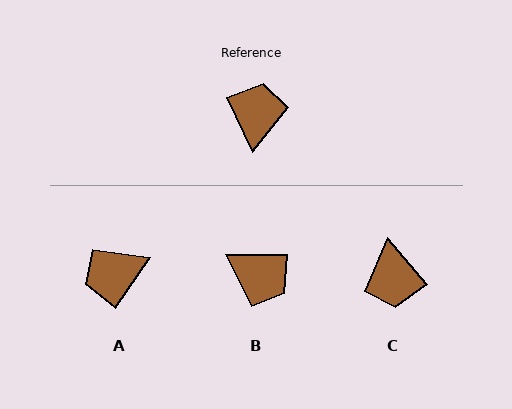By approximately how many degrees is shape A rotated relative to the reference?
Approximately 121 degrees counter-clockwise.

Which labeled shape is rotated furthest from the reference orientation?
C, about 164 degrees away.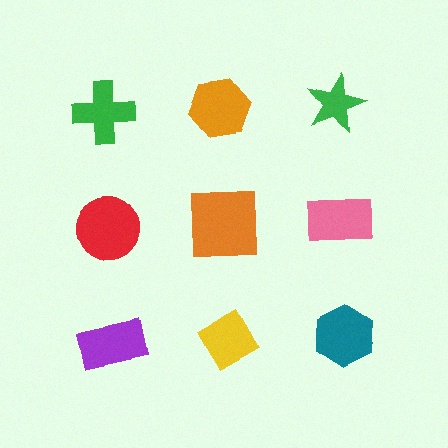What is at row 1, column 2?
An orange hexagon.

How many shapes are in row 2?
3 shapes.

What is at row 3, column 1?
A purple rectangle.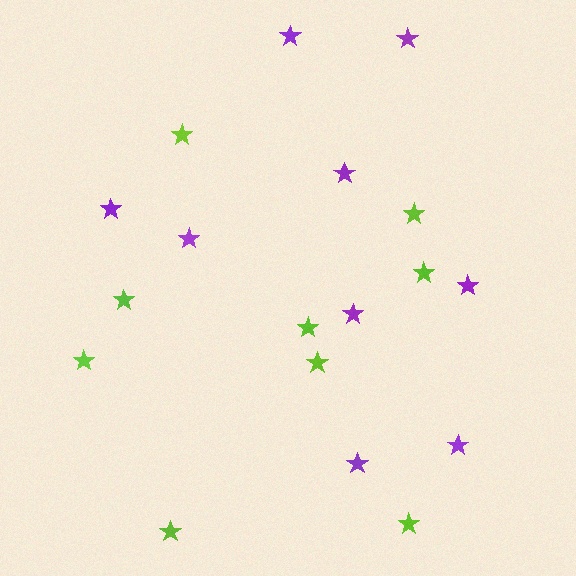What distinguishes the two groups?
There are 2 groups: one group of lime stars (9) and one group of purple stars (9).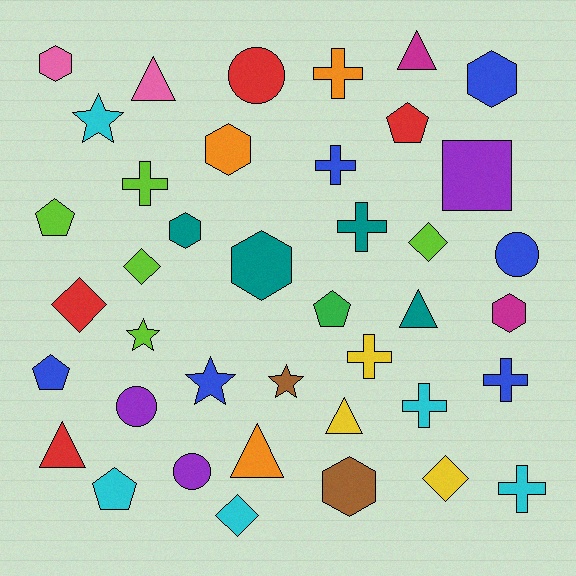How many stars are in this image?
There are 4 stars.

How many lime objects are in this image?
There are 5 lime objects.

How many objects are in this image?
There are 40 objects.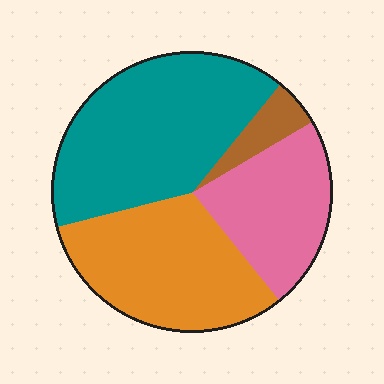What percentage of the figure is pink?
Pink takes up about one quarter (1/4) of the figure.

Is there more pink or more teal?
Teal.